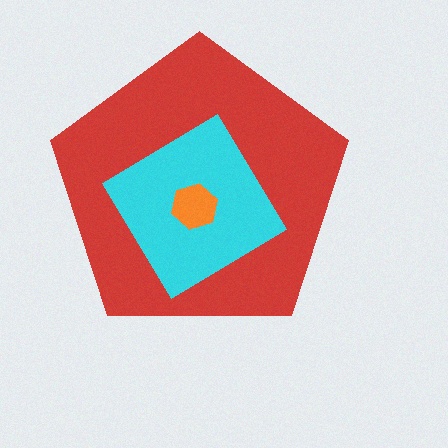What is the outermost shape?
The red pentagon.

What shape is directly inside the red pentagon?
The cyan diamond.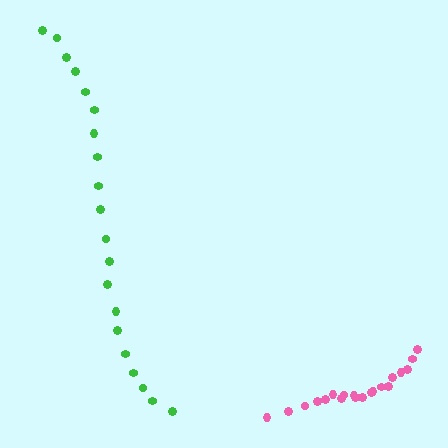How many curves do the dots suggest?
There are 2 distinct paths.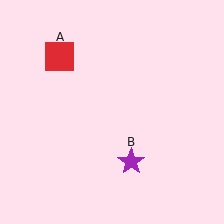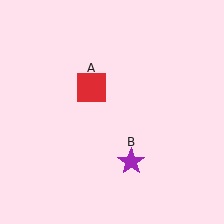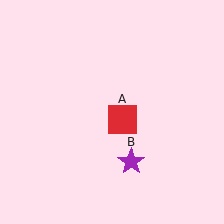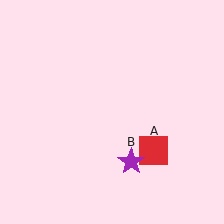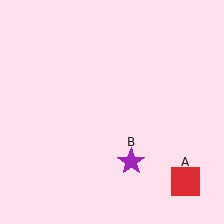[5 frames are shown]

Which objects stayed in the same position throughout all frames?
Purple star (object B) remained stationary.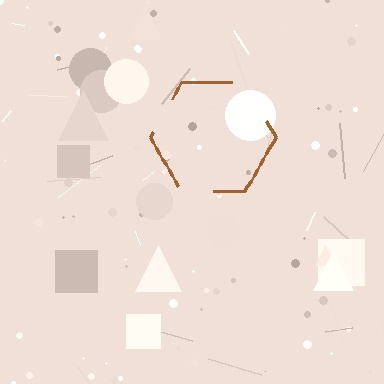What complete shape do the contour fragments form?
The contour fragments form a hexagon.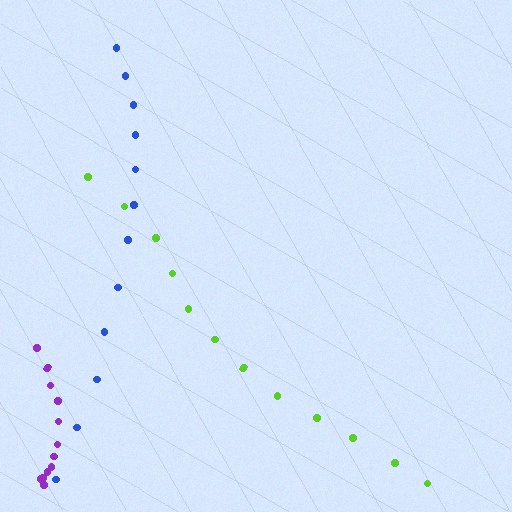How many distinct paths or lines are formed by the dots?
There are 3 distinct paths.